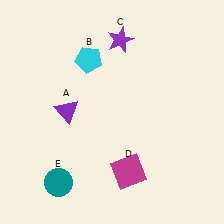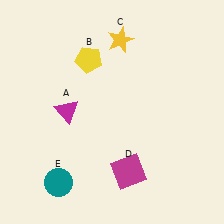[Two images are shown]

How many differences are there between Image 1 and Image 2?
There are 3 differences between the two images.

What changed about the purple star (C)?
In Image 1, C is purple. In Image 2, it changed to yellow.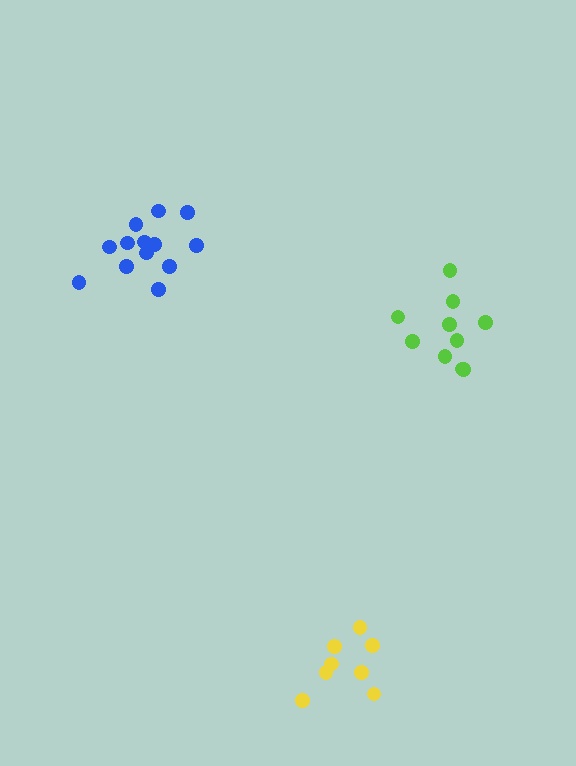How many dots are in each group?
Group 1: 8 dots, Group 2: 13 dots, Group 3: 10 dots (31 total).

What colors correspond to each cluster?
The clusters are colored: yellow, blue, lime.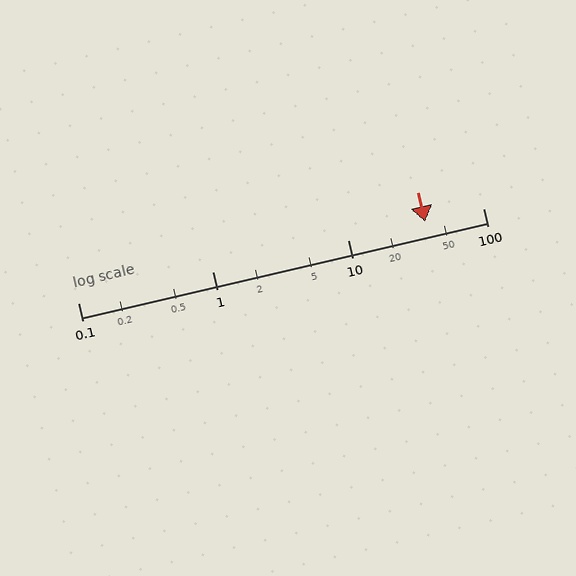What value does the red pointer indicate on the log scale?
The pointer indicates approximately 37.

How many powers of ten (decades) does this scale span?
The scale spans 3 decades, from 0.1 to 100.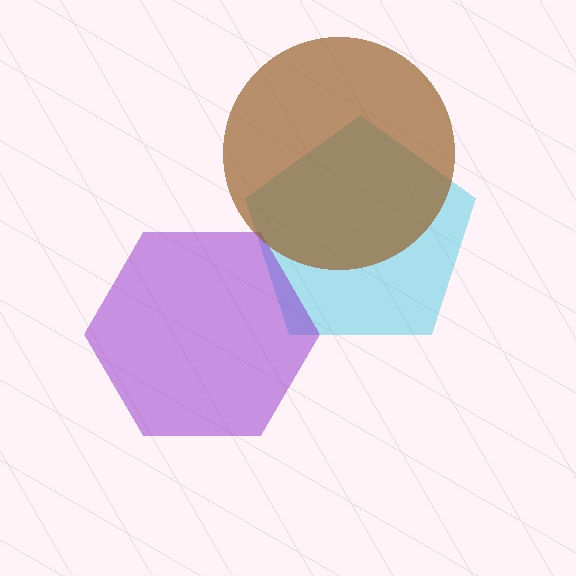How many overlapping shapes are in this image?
There are 3 overlapping shapes in the image.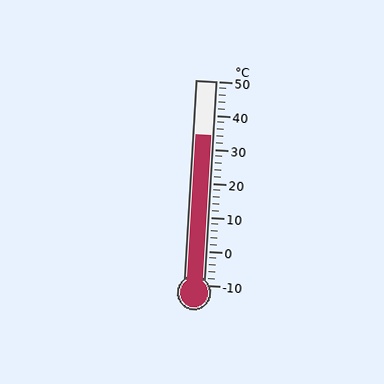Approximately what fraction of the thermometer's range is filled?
The thermometer is filled to approximately 75% of its range.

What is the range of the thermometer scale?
The thermometer scale ranges from -10°C to 50°C.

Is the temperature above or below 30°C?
The temperature is above 30°C.